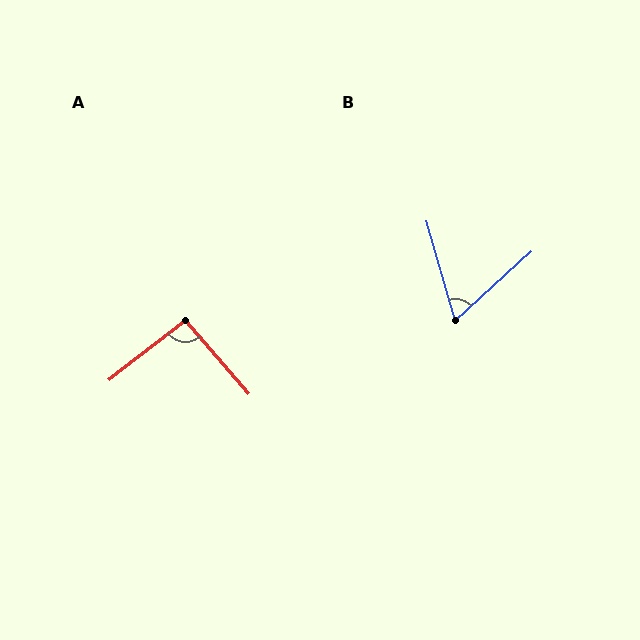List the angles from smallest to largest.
B (64°), A (93°).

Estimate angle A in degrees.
Approximately 93 degrees.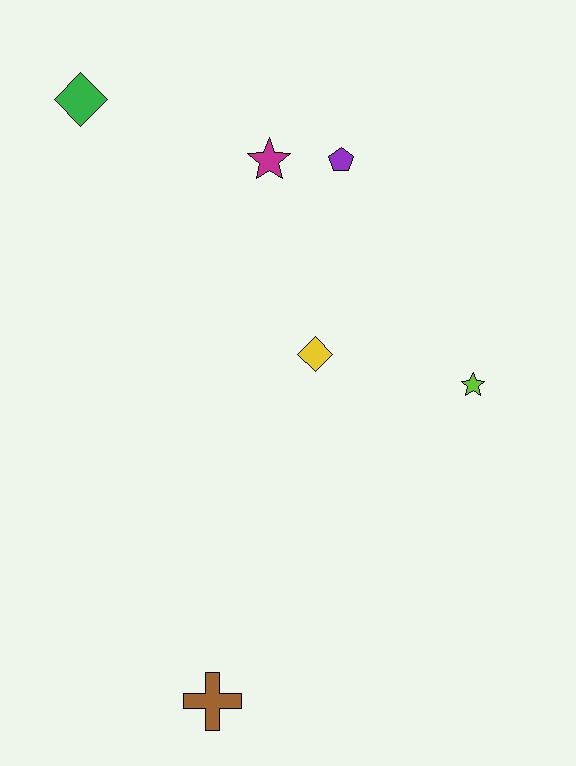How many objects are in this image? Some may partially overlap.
There are 6 objects.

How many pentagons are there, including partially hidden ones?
There is 1 pentagon.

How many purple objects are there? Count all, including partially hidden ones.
There is 1 purple object.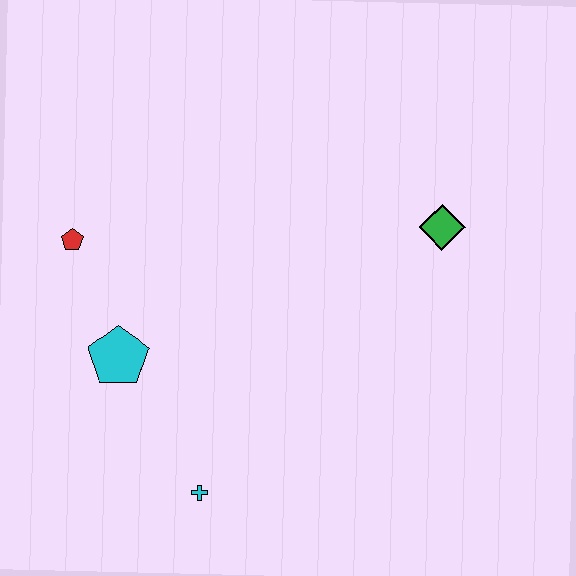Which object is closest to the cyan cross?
The cyan pentagon is closest to the cyan cross.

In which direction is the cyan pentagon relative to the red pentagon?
The cyan pentagon is below the red pentagon.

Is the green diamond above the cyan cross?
Yes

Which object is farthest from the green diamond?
The red pentagon is farthest from the green diamond.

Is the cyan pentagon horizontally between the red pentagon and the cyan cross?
Yes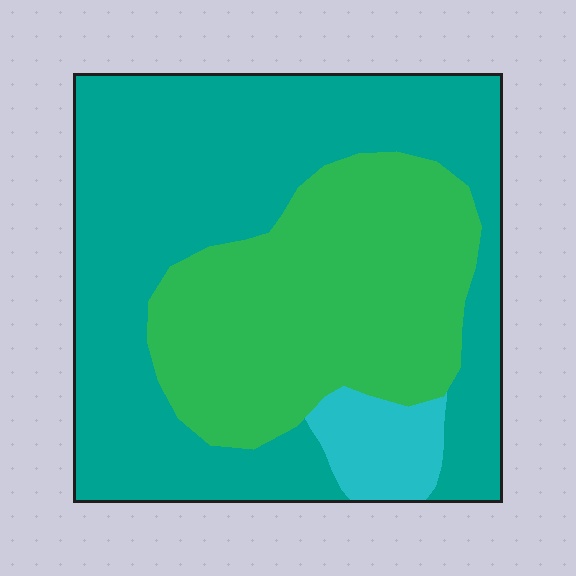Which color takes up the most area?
Teal, at roughly 55%.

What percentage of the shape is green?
Green covers around 35% of the shape.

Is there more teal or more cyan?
Teal.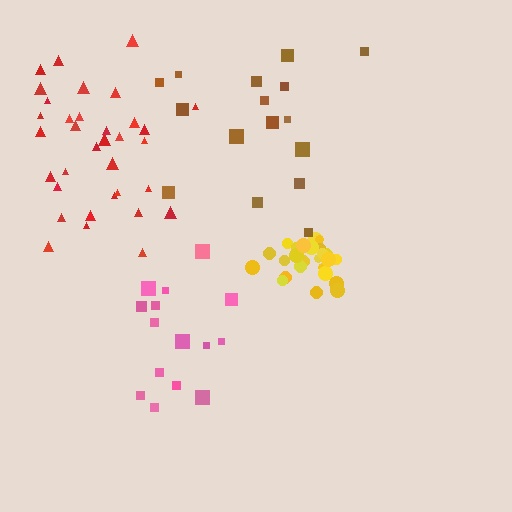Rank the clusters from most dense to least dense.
yellow, pink, red, brown.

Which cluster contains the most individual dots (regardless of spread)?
Red (34).